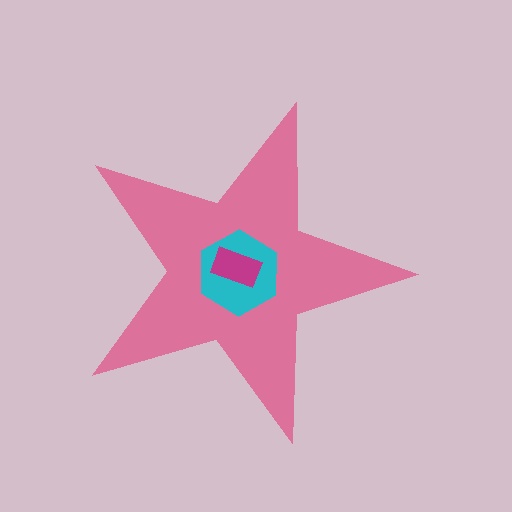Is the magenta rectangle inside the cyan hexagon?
Yes.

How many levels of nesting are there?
3.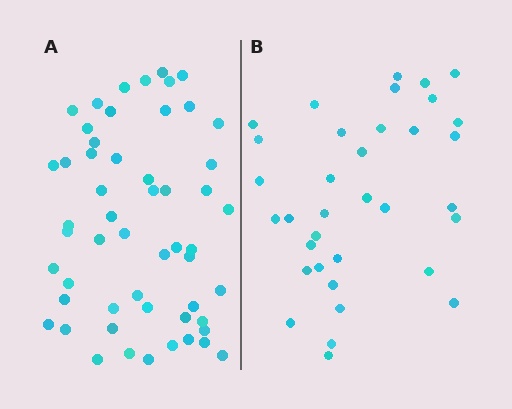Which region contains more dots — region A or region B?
Region A (the left region) has more dots.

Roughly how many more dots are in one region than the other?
Region A has approximately 20 more dots than region B.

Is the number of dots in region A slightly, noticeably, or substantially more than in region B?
Region A has substantially more. The ratio is roughly 1.5 to 1.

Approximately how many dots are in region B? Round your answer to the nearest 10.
About 40 dots. (The exact count is 35, which rounds to 40.)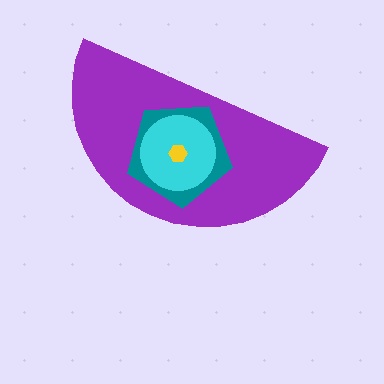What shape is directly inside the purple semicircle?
The teal pentagon.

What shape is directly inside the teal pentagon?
The cyan circle.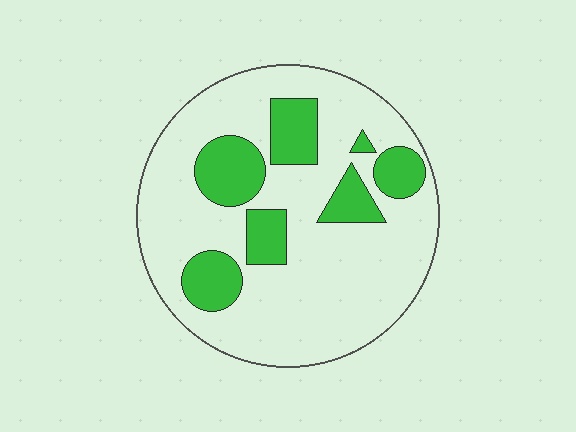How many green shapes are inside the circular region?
7.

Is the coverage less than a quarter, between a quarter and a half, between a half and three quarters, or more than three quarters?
Less than a quarter.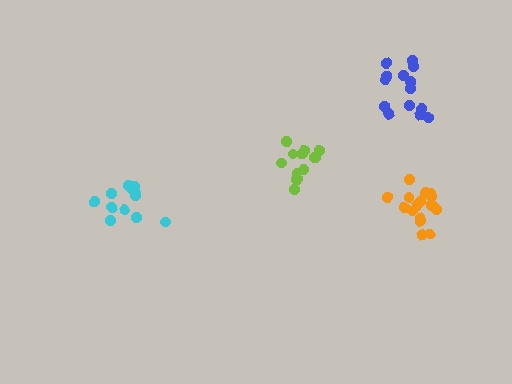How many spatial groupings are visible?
There are 4 spatial groupings.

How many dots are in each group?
Group 1: 14 dots, Group 2: 15 dots, Group 3: 18 dots, Group 4: 13 dots (60 total).